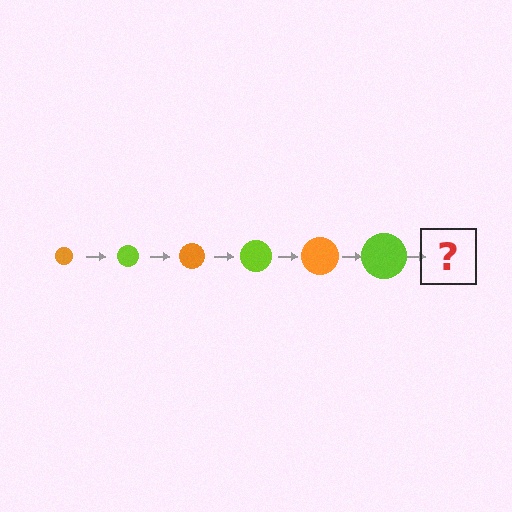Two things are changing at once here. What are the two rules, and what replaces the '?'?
The two rules are that the circle grows larger each step and the color cycles through orange and lime. The '?' should be an orange circle, larger than the previous one.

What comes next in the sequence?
The next element should be an orange circle, larger than the previous one.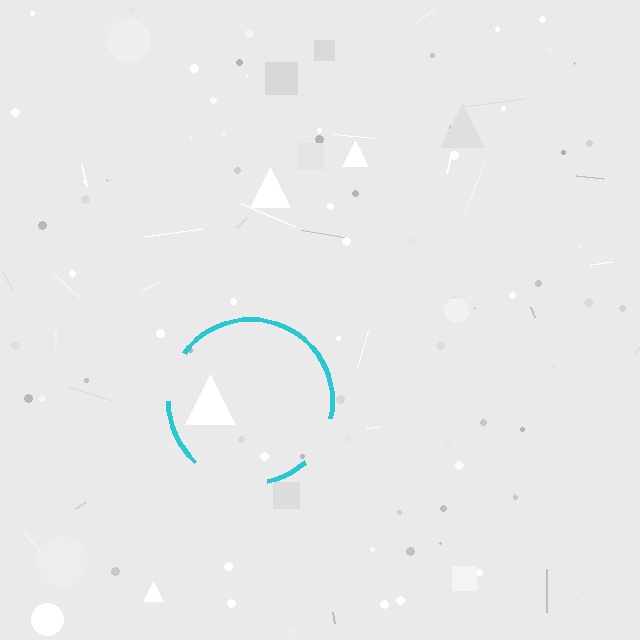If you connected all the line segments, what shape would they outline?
They would outline a circle.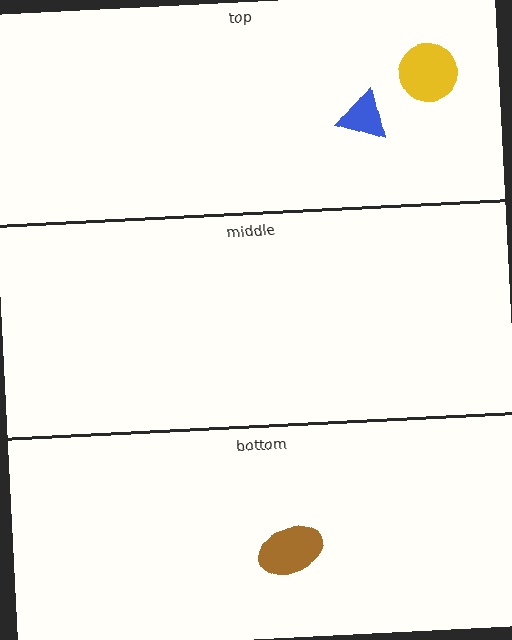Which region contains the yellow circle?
The top region.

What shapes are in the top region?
The yellow circle, the blue triangle.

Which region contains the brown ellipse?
The bottom region.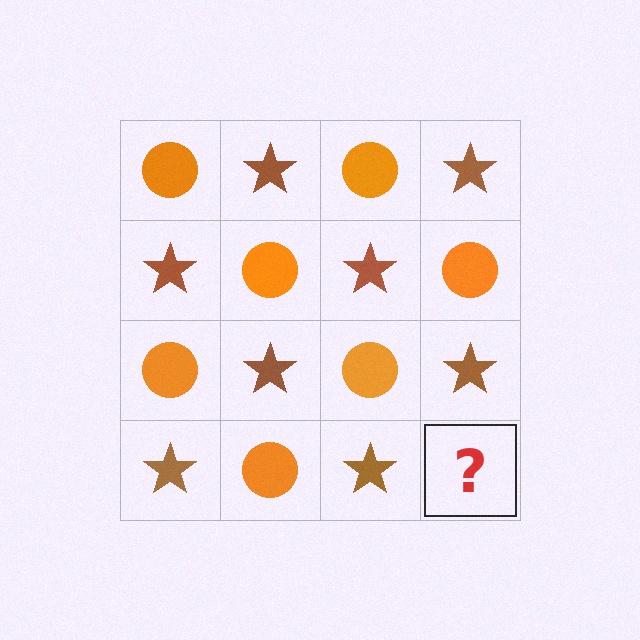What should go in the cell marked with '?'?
The missing cell should contain an orange circle.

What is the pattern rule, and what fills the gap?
The rule is that it alternates orange circle and brown star in a checkerboard pattern. The gap should be filled with an orange circle.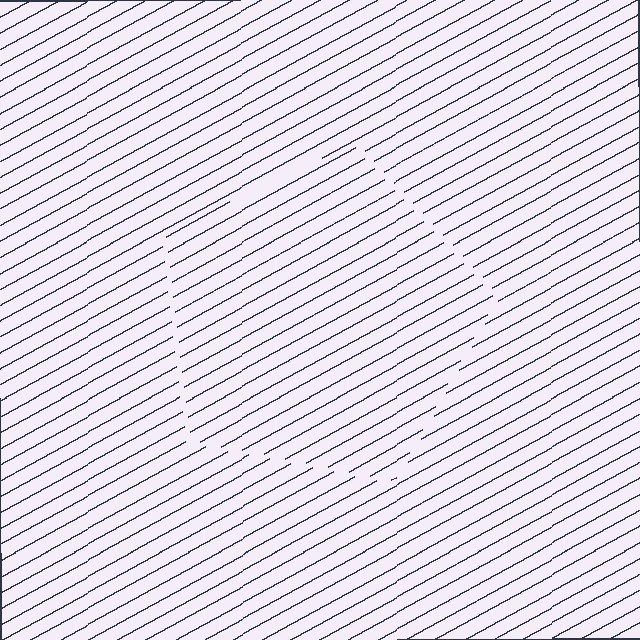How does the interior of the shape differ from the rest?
The interior of the shape contains the same grating, shifted by half a period — the contour is defined by the phase discontinuity where line-ends from the inner and outer gratings abut.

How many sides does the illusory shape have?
5 sides — the line-ends trace a pentagon.